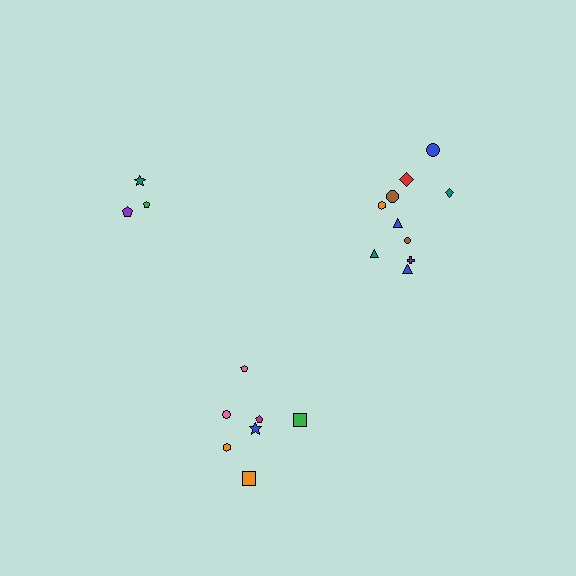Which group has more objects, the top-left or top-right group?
The top-right group.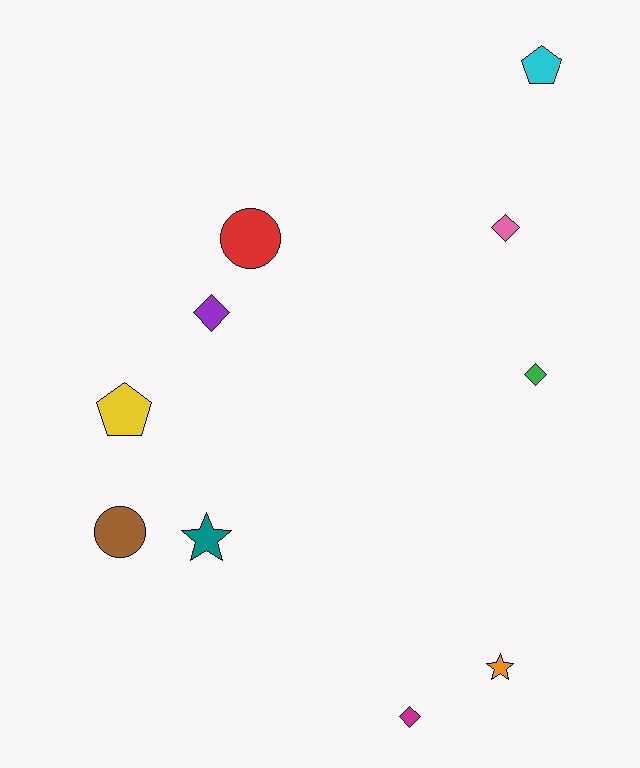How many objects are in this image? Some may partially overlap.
There are 10 objects.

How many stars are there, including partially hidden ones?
There are 2 stars.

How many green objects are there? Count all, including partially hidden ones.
There is 1 green object.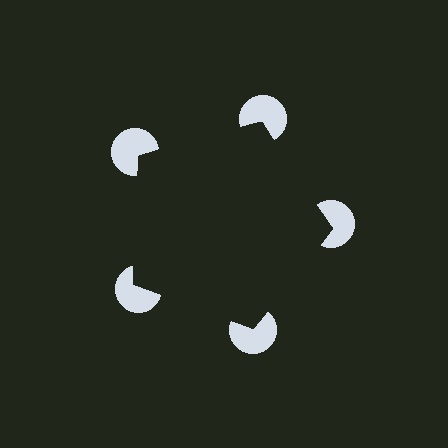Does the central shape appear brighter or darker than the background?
It typically appears slightly darker than the background, even though no actual brightness change is drawn.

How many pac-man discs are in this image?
There are 5 — one at each vertex of the illusory pentagon.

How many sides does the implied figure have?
5 sides.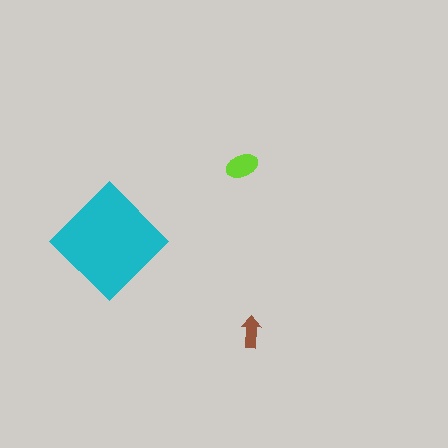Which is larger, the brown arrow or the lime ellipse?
The lime ellipse.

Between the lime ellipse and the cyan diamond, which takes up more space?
The cyan diamond.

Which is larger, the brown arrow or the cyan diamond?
The cyan diamond.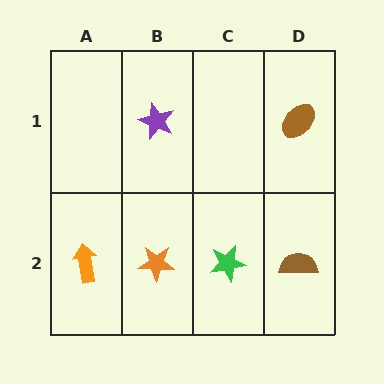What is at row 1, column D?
A brown ellipse.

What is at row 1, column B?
A purple star.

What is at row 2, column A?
An orange arrow.